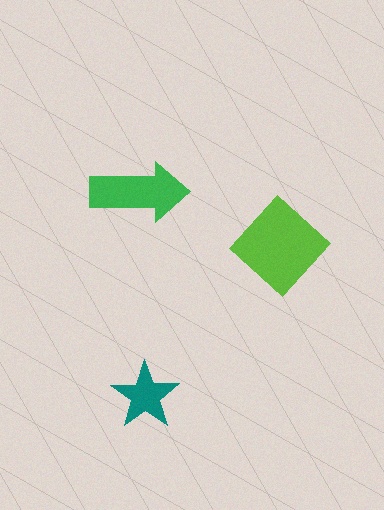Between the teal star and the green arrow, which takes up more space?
The green arrow.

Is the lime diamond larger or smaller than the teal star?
Larger.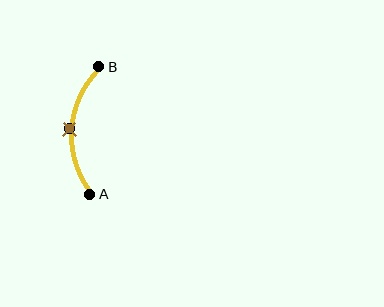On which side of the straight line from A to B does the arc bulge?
The arc bulges to the left of the straight line connecting A and B.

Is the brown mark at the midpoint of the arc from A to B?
Yes. The brown mark lies on the arc at equal arc-length from both A and B — it is the arc midpoint.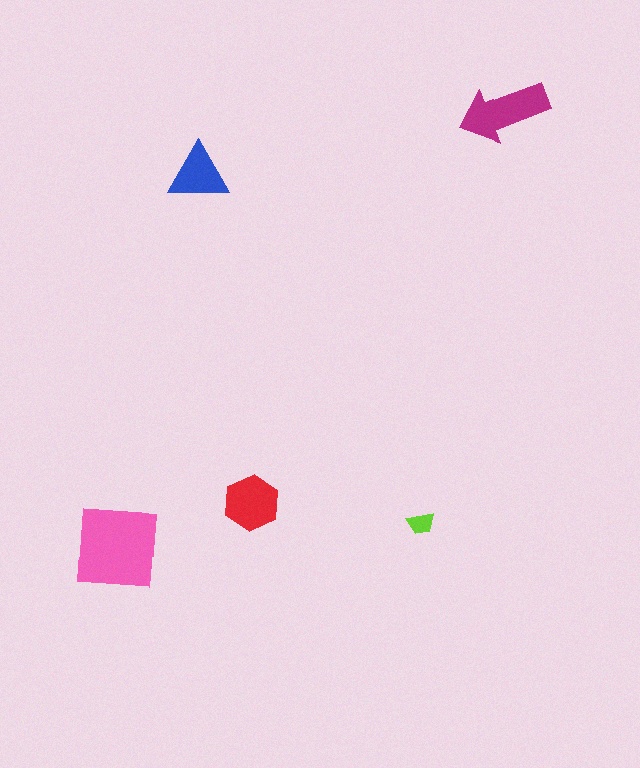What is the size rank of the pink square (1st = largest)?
1st.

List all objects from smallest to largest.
The lime trapezoid, the blue triangle, the red hexagon, the magenta arrow, the pink square.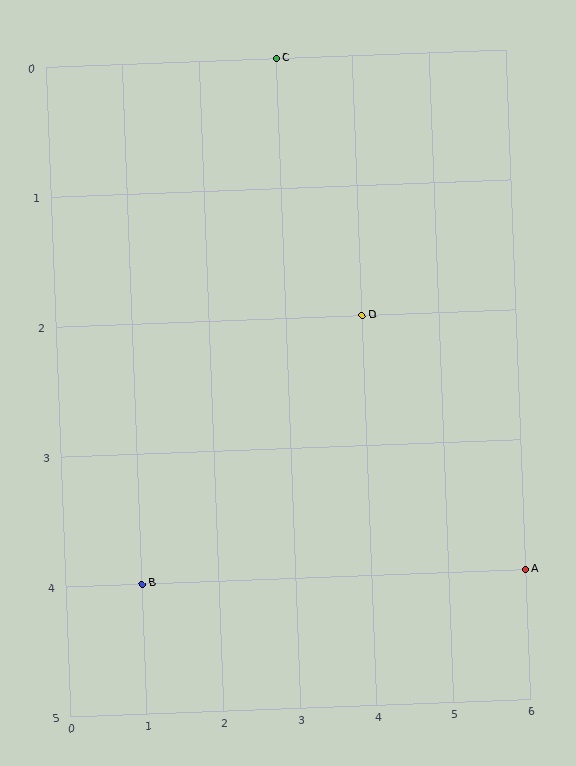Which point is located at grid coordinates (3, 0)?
Point C is at (3, 0).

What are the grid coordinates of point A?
Point A is at grid coordinates (6, 4).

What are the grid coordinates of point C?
Point C is at grid coordinates (3, 0).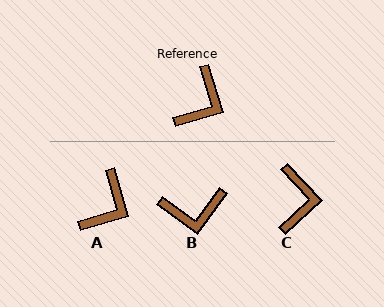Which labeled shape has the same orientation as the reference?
A.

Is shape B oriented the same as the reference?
No, it is off by about 53 degrees.